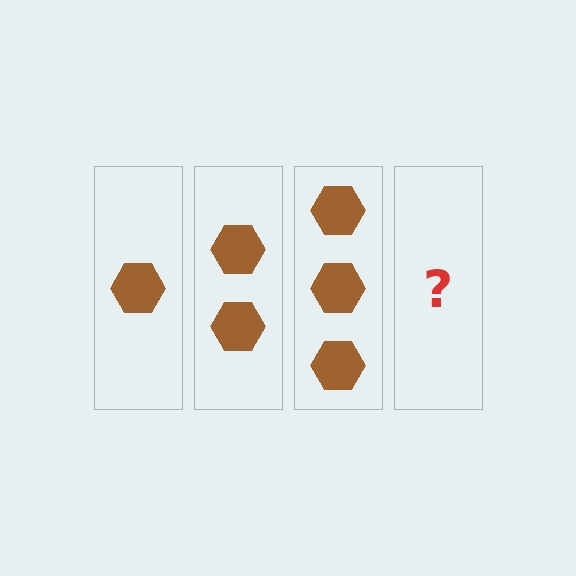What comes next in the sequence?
The next element should be 4 hexagons.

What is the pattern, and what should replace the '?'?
The pattern is that each step adds one more hexagon. The '?' should be 4 hexagons.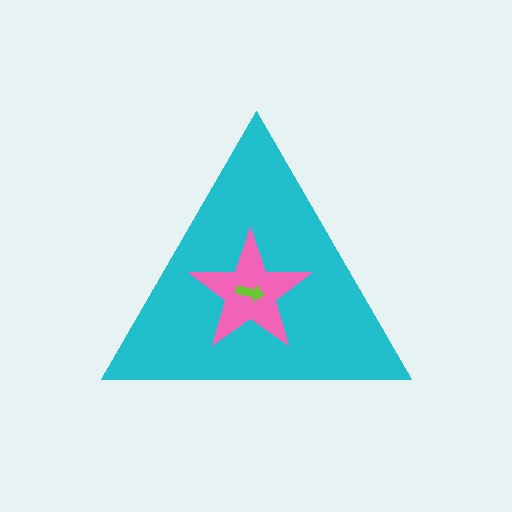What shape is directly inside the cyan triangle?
The pink star.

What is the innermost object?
The lime arrow.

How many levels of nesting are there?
3.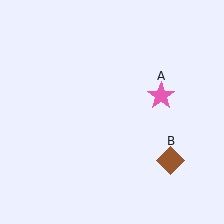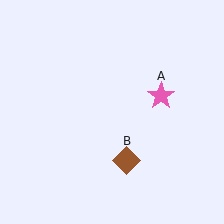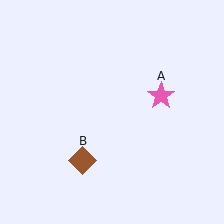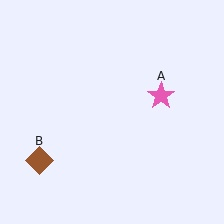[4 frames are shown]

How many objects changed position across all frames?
1 object changed position: brown diamond (object B).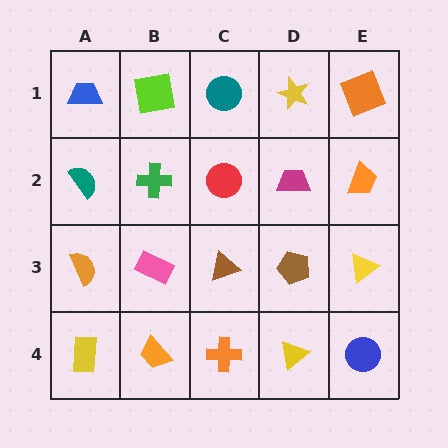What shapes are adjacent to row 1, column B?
A green cross (row 2, column B), a blue trapezoid (row 1, column A), a teal circle (row 1, column C).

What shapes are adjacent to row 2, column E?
An orange square (row 1, column E), a yellow triangle (row 3, column E), a magenta trapezoid (row 2, column D).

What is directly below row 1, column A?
A teal semicircle.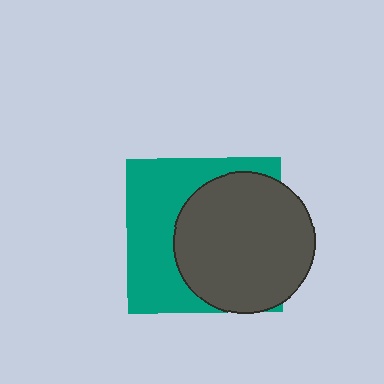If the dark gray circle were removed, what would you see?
You would see the complete teal square.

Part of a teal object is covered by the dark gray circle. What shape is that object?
It is a square.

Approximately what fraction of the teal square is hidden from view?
Roughly 54% of the teal square is hidden behind the dark gray circle.